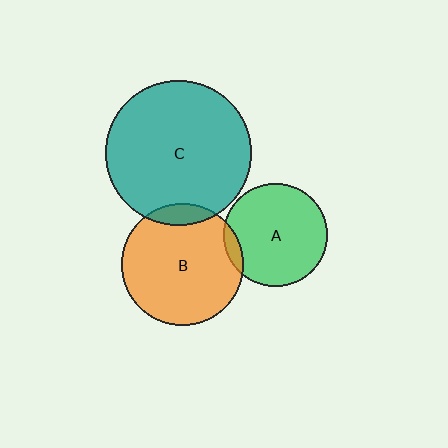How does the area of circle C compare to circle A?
Approximately 2.0 times.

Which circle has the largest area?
Circle C (teal).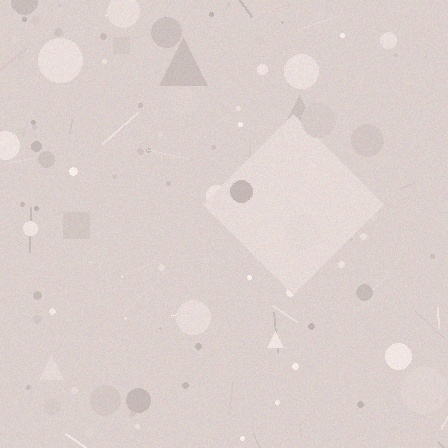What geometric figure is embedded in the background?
A diamond is embedded in the background.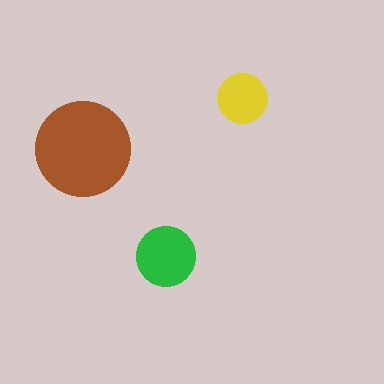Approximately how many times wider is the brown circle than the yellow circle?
About 2 times wider.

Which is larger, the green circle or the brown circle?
The brown one.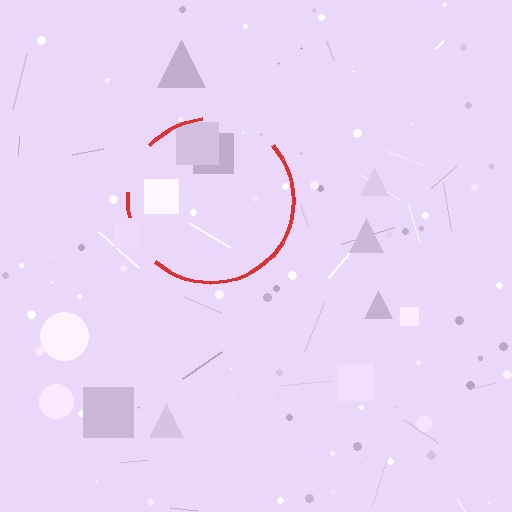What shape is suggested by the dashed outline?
The dashed outline suggests a circle.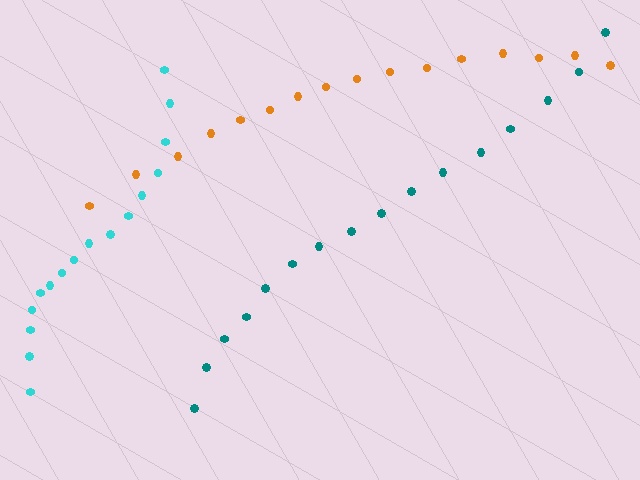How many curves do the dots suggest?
There are 3 distinct paths.